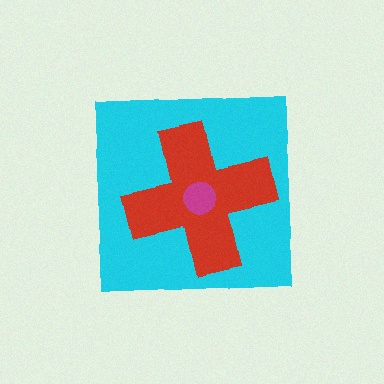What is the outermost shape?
The cyan square.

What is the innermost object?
The magenta circle.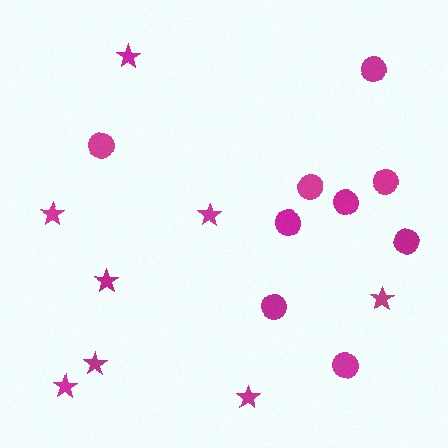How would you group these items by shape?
There are 2 groups: one group of stars (8) and one group of circles (9).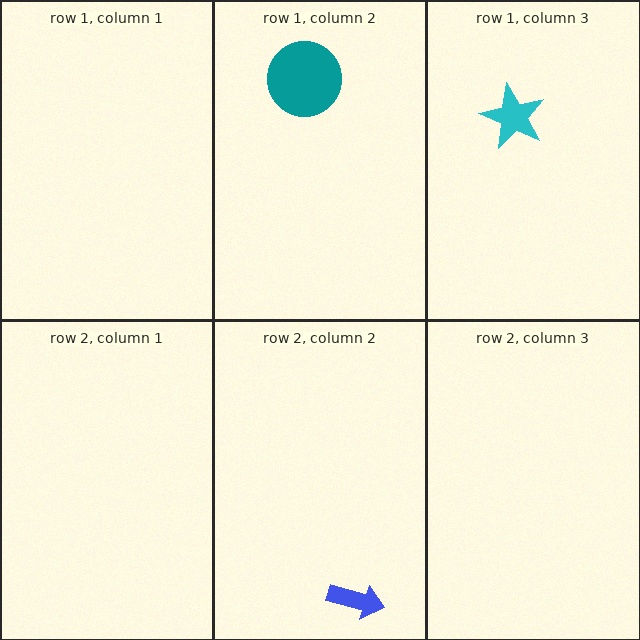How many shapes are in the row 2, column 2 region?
1.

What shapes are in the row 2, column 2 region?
The blue arrow.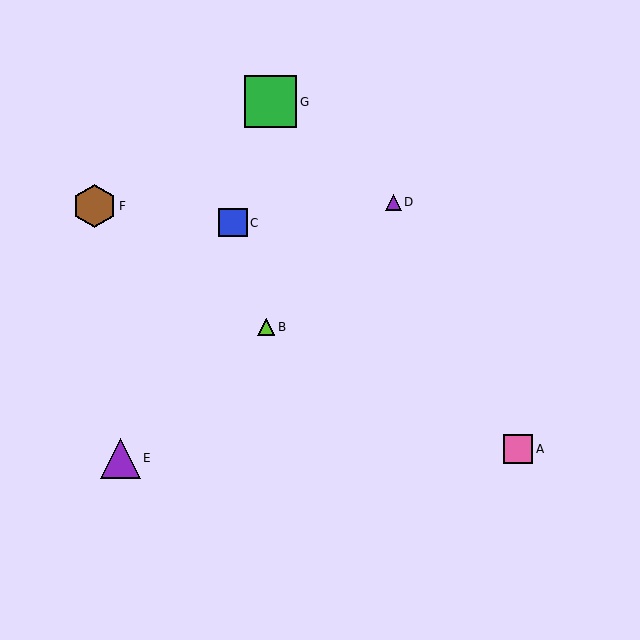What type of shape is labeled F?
Shape F is a brown hexagon.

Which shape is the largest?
The green square (labeled G) is the largest.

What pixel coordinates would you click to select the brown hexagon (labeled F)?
Click at (95, 206) to select the brown hexagon F.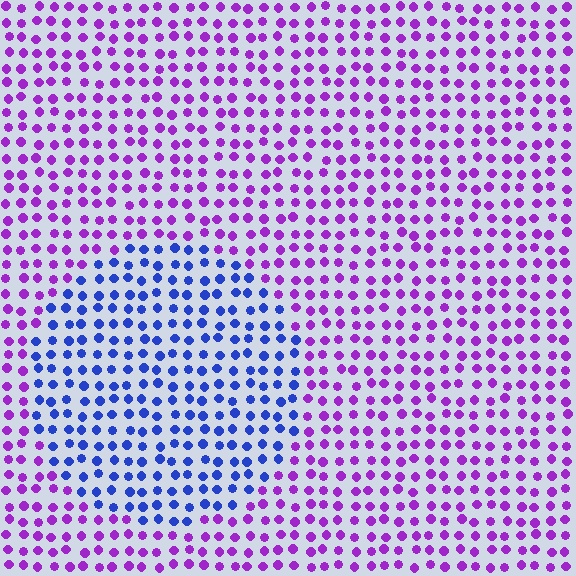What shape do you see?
I see a circle.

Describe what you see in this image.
The image is filled with small purple elements in a uniform arrangement. A circle-shaped region is visible where the elements are tinted to a slightly different hue, forming a subtle color boundary.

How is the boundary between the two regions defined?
The boundary is defined purely by a slight shift in hue (about 55 degrees). Spacing, size, and orientation are identical on both sides.